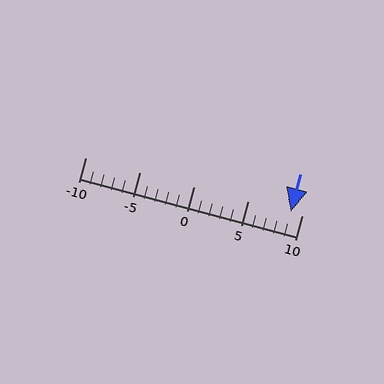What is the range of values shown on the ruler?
The ruler shows values from -10 to 10.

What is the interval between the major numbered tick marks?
The major tick marks are spaced 5 units apart.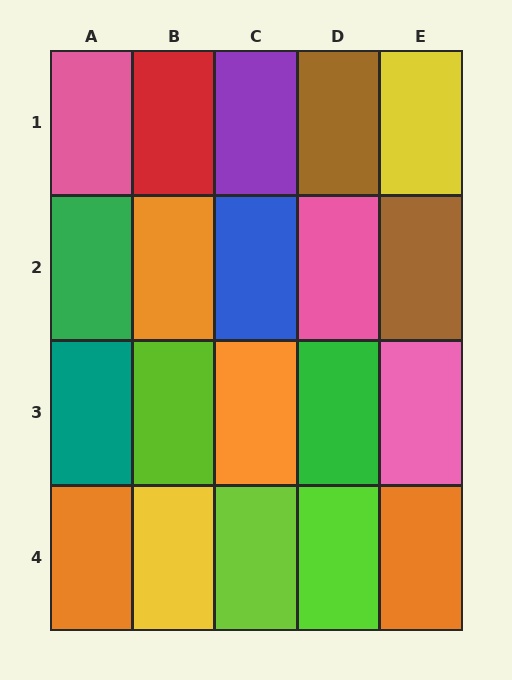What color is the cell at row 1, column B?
Red.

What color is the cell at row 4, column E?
Orange.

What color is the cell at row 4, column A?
Orange.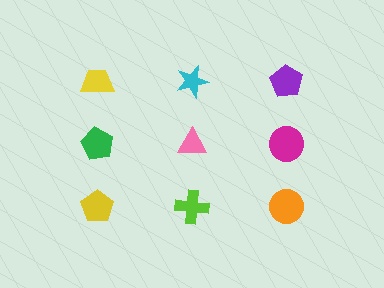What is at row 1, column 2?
A cyan star.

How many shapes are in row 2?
3 shapes.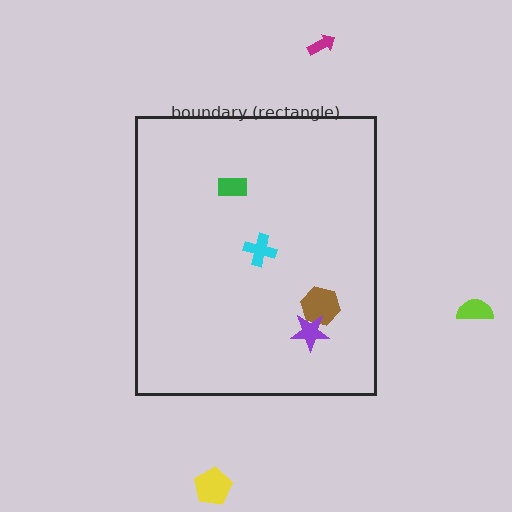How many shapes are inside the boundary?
4 inside, 3 outside.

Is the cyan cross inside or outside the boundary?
Inside.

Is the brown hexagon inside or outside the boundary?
Inside.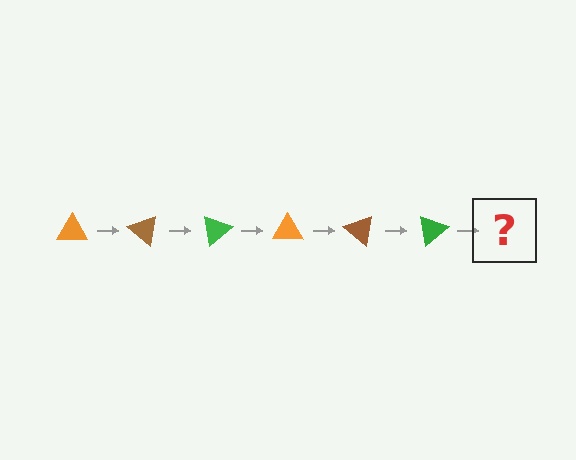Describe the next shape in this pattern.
It should be an orange triangle, rotated 240 degrees from the start.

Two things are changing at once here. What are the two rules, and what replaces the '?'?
The two rules are that it rotates 40 degrees each step and the color cycles through orange, brown, and green. The '?' should be an orange triangle, rotated 240 degrees from the start.